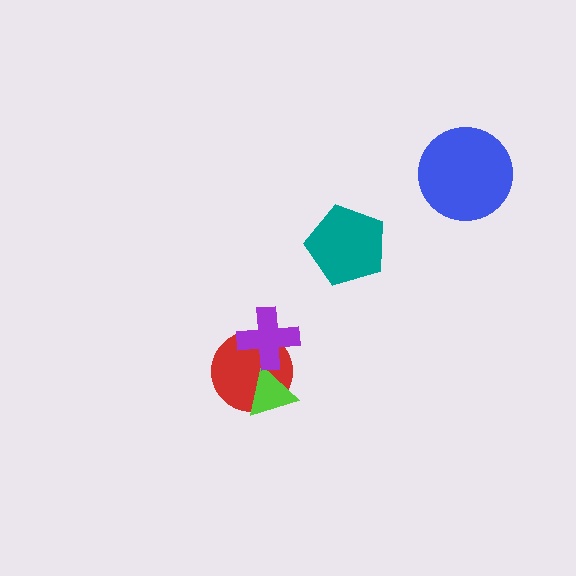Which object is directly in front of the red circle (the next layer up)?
The lime triangle is directly in front of the red circle.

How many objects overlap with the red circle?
2 objects overlap with the red circle.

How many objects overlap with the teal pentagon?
0 objects overlap with the teal pentagon.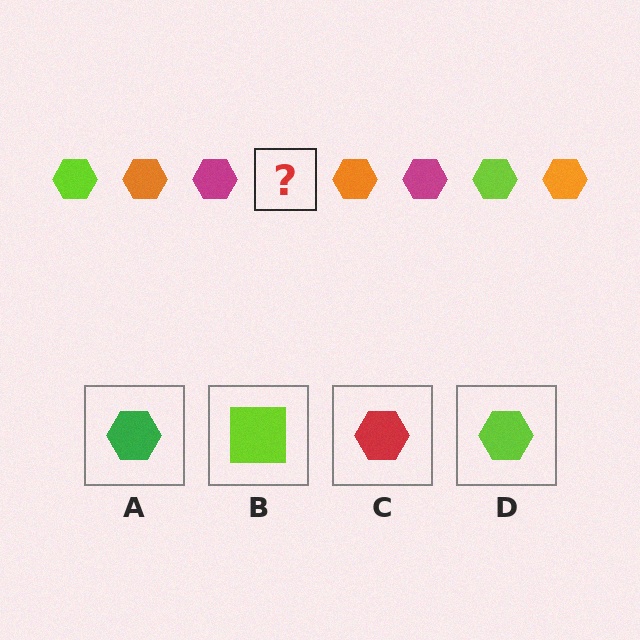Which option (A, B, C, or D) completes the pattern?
D.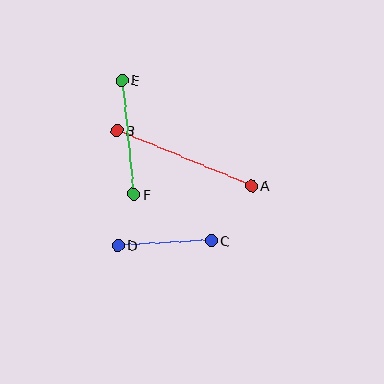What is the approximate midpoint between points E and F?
The midpoint is at approximately (128, 137) pixels.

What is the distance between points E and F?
The distance is approximately 115 pixels.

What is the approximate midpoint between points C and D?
The midpoint is at approximately (165, 243) pixels.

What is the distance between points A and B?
The distance is approximately 146 pixels.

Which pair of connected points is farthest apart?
Points A and B are farthest apart.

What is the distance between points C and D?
The distance is approximately 93 pixels.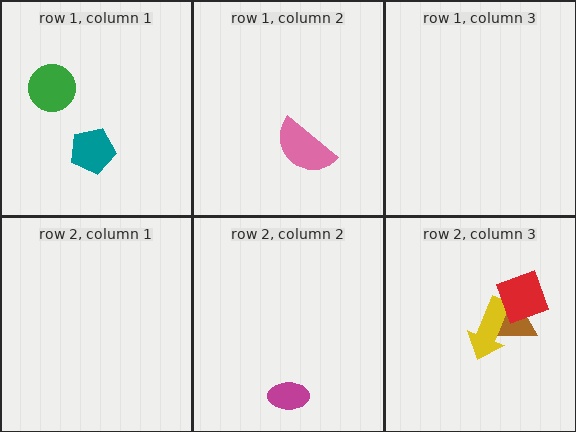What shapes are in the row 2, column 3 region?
The brown triangle, the yellow arrow, the red diamond.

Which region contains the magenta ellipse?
The row 2, column 2 region.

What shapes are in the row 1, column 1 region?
The green circle, the teal pentagon.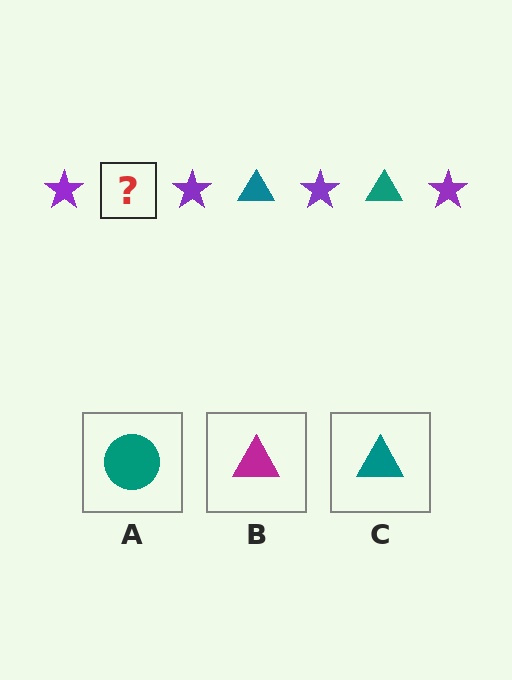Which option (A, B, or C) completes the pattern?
C.